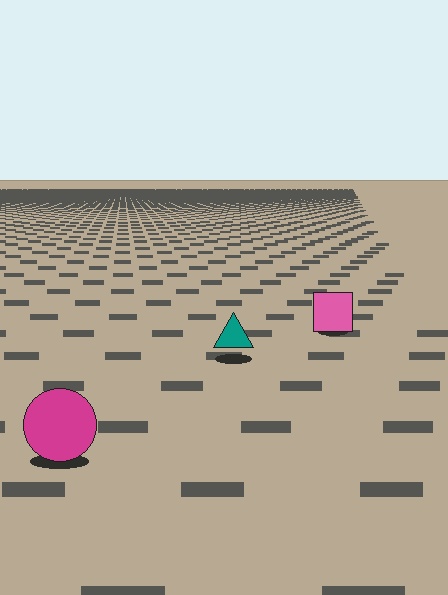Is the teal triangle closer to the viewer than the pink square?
Yes. The teal triangle is closer — you can tell from the texture gradient: the ground texture is coarser near it.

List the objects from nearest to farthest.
From nearest to farthest: the magenta circle, the teal triangle, the pink square.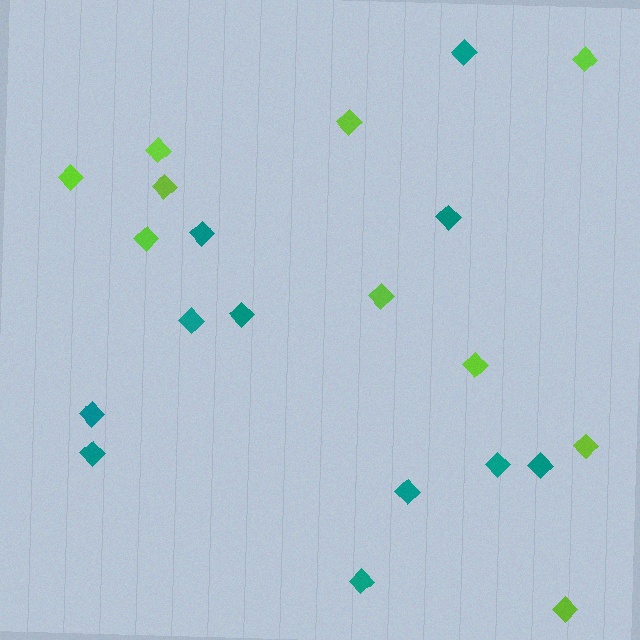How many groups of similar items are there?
There are 2 groups: one group of teal diamonds (11) and one group of lime diamonds (10).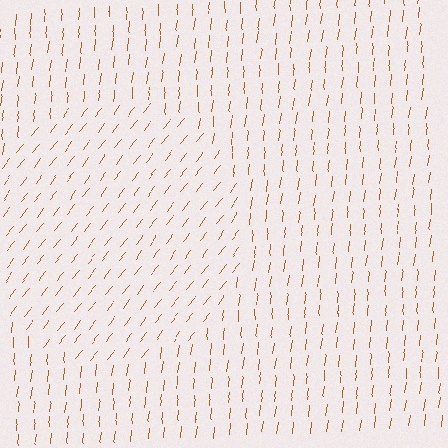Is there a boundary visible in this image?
Yes, there is a texture boundary formed by a change in line orientation.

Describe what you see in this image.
The image is filled with small brown line segments. A circle region in the image has lines oriented differently from the surrounding lines, creating a visible texture boundary.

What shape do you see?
I see a circle.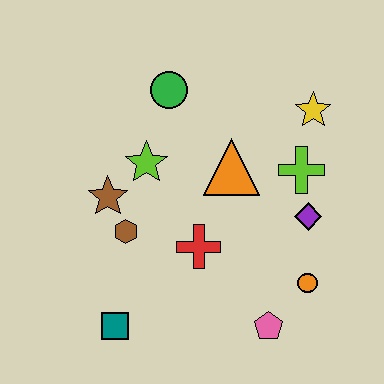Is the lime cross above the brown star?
Yes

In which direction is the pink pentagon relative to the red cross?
The pink pentagon is below the red cross.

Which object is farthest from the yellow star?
The teal square is farthest from the yellow star.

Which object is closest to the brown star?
The brown hexagon is closest to the brown star.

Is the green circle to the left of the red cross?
Yes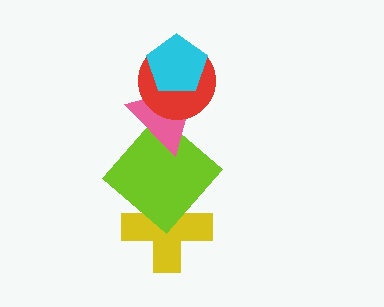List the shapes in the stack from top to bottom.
From top to bottom: the cyan pentagon, the red circle, the pink triangle, the lime diamond, the yellow cross.